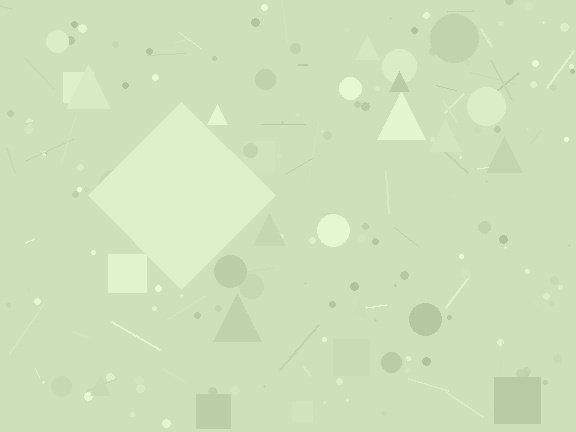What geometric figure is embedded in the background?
A diamond is embedded in the background.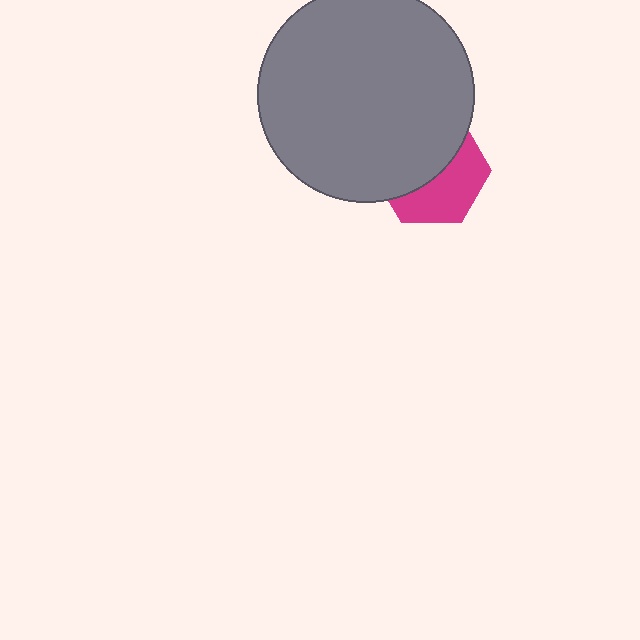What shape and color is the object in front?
The object in front is a gray circle.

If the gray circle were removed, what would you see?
You would see the complete magenta hexagon.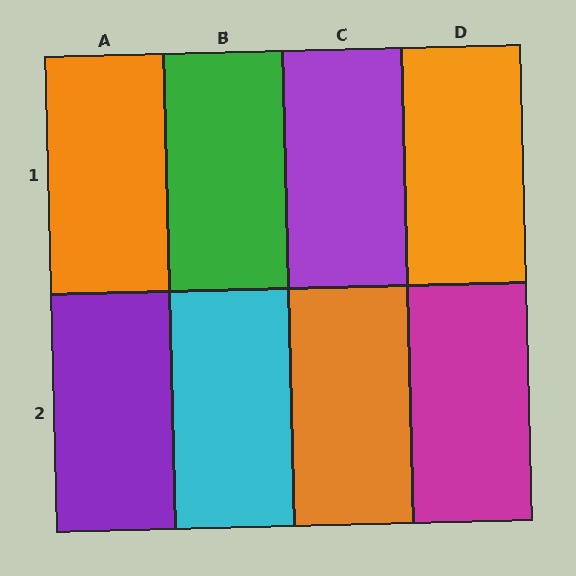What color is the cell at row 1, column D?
Orange.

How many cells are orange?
3 cells are orange.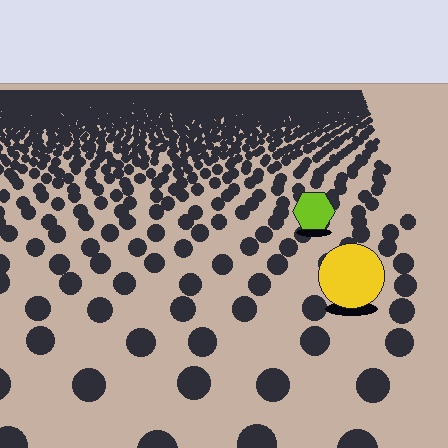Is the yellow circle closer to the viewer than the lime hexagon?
Yes. The yellow circle is closer — you can tell from the texture gradient: the ground texture is coarser near it.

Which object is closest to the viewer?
The yellow circle is closest. The texture marks near it are larger and more spread out.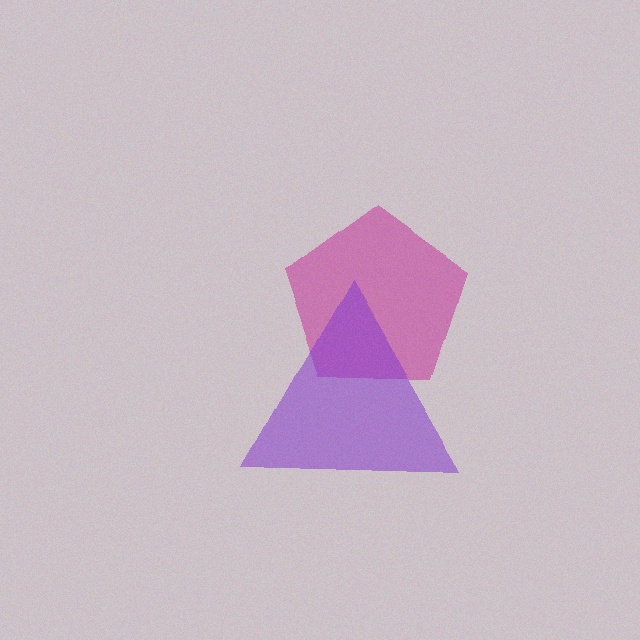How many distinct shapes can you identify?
There are 2 distinct shapes: a magenta pentagon, a purple triangle.